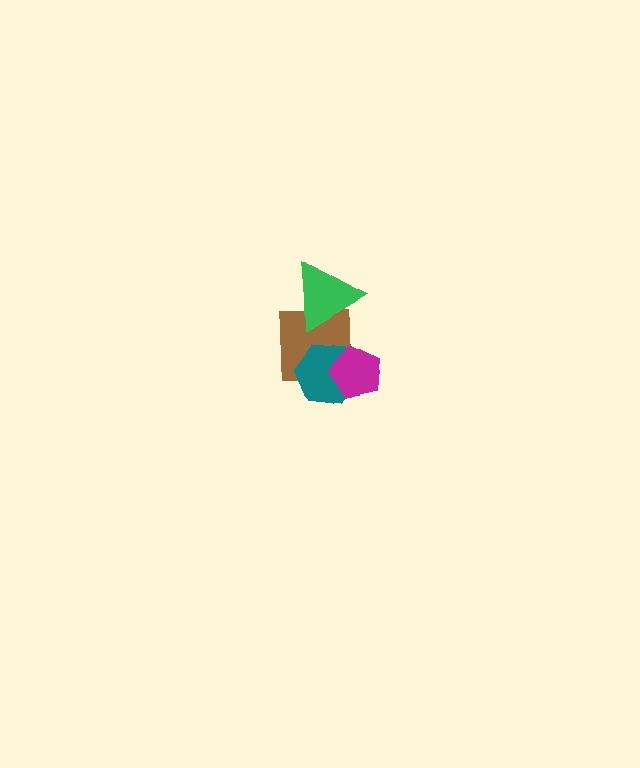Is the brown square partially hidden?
Yes, it is partially covered by another shape.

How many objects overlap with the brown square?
3 objects overlap with the brown square.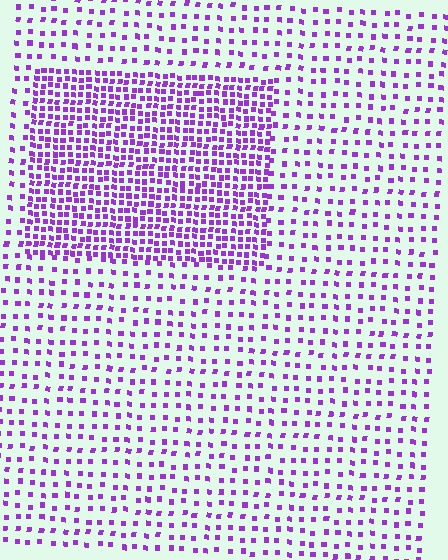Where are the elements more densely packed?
The elements are more densely packed inside the rectangle boundary.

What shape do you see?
I see a rectangle.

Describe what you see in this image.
The image contains small purple elements arranged at two different densities. A rectangle-shaped region is visible where the elements are more densely packed than the surrounding area.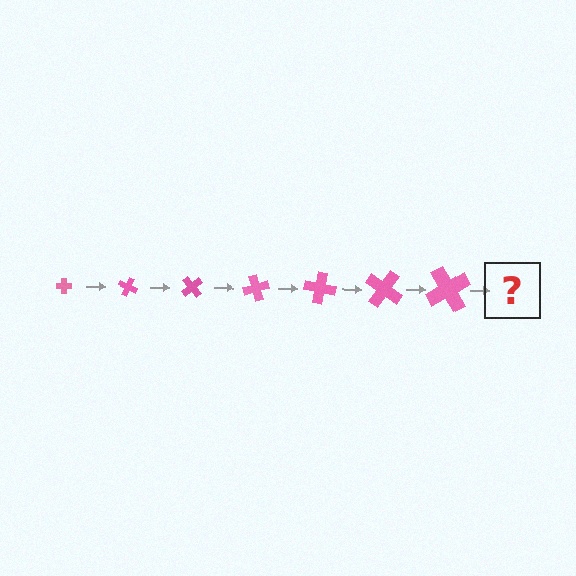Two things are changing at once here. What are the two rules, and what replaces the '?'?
The two rules are that the cross grows larger each step and it rotates 25 degrees each step. The '?' should be a cross, larger than the previous one and rotated 175 degrees from the start.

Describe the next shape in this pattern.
It should be a cross, larger than the previous one and rotated 175 degrees from the start.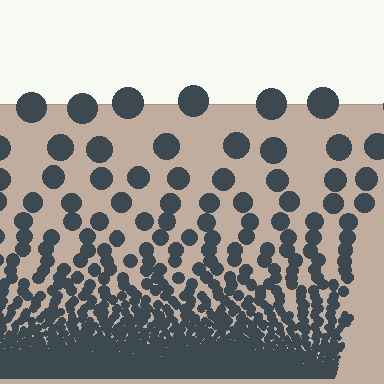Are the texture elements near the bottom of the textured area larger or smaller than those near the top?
Smaller. The gradient is inverted — elements near the bottom are smaller and denser.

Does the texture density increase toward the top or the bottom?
Density increases toward the bottom.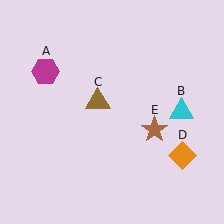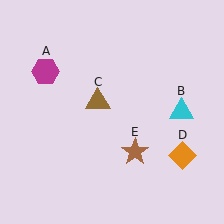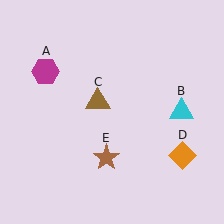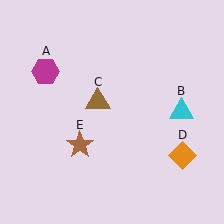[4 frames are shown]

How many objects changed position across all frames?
1 object changed position: brown star (object E).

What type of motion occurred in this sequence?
The brown star (object E) rotated clockwise around the center of the scene.